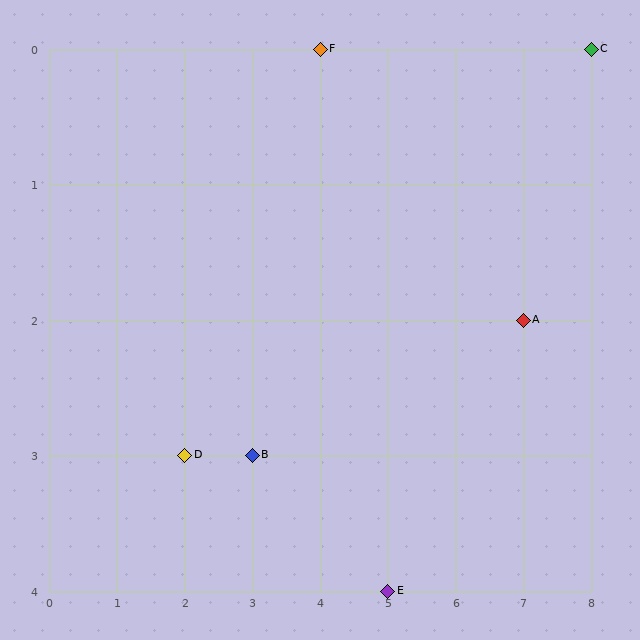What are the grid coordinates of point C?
Point C is at grid coordinates (8, 0).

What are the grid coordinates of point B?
Point B is at grid coordinates (3, 3).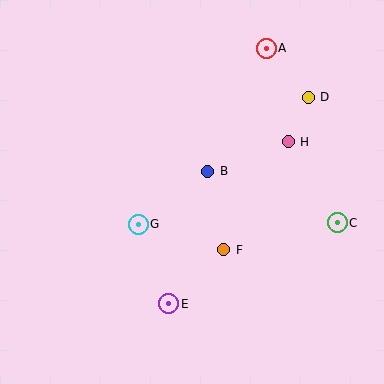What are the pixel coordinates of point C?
Point C is at (337, 223).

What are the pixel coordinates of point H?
Point H is at (288, 142).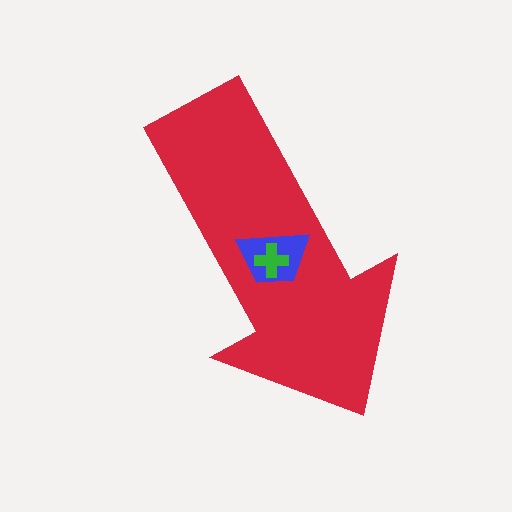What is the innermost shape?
The green cross.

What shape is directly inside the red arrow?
The blue trapezoid.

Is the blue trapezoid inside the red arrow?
Yes.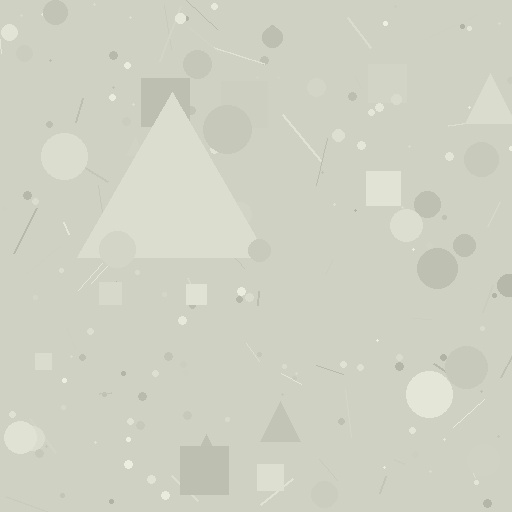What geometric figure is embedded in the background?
A triangle is embedded in the background.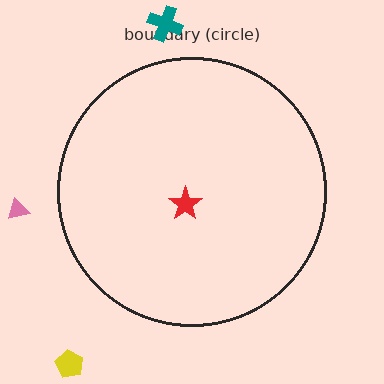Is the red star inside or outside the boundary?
Inside.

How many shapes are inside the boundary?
1 inside, 3 outside.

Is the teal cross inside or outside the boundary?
Outside.